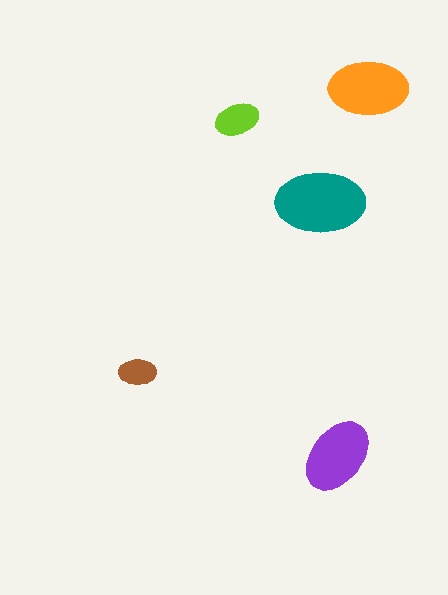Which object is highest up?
The orange ellipse is topmost.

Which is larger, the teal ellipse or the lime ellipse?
The teal one.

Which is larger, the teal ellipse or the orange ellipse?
The teal one.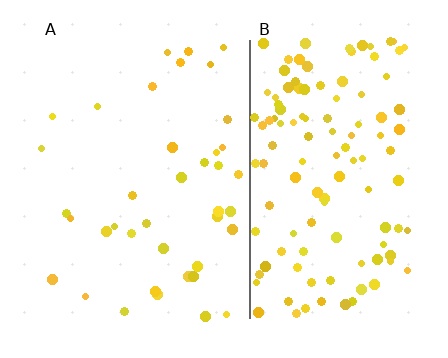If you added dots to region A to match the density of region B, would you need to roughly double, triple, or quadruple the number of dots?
Approximately triple.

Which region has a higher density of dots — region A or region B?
B (the right).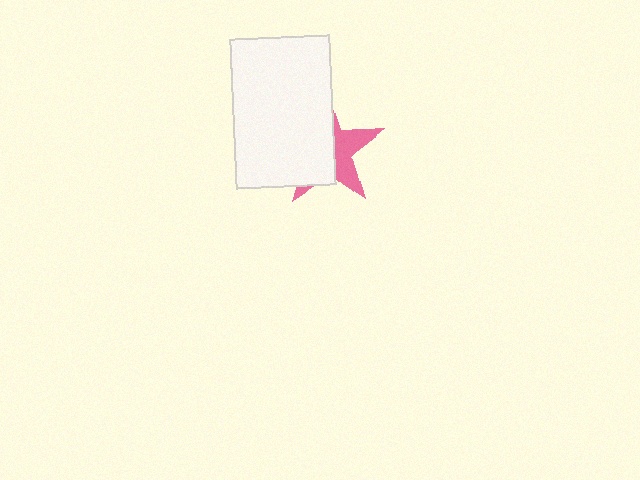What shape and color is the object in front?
The object in front is a white rectangle.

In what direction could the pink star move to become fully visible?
The pink star could move right. That would shift it out from behind the white rectangle entirely.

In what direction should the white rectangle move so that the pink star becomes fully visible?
The white rectangle should move left. That is the shortest direction to clear the overlap and leave the pink star fully visible.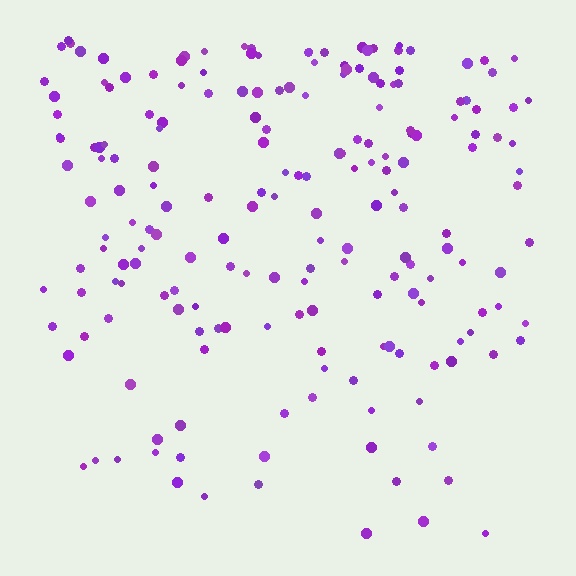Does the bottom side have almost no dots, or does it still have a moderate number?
Still a moderate number, just noticeably fewer than the top.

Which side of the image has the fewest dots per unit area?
The bottom.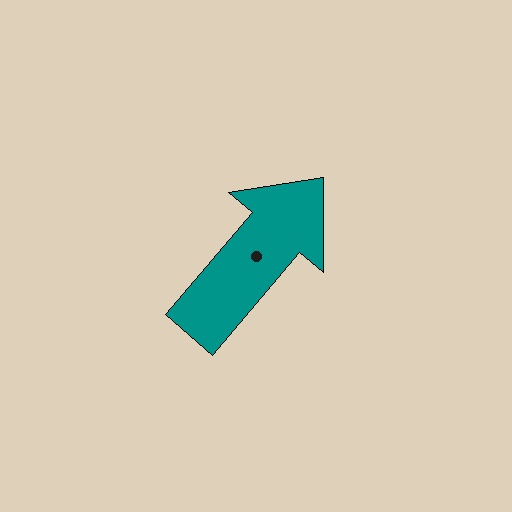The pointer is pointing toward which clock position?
Roughly 1 o'clock.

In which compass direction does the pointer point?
Northeast.